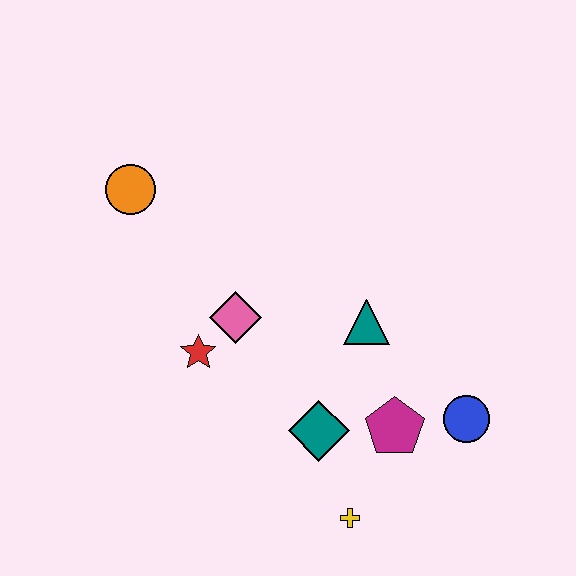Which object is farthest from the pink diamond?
The blue circle is farthest from the pink diamond.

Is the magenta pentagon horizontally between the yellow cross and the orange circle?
No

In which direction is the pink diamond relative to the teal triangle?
The pink diamond is to the left of the teal triangle.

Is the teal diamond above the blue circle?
No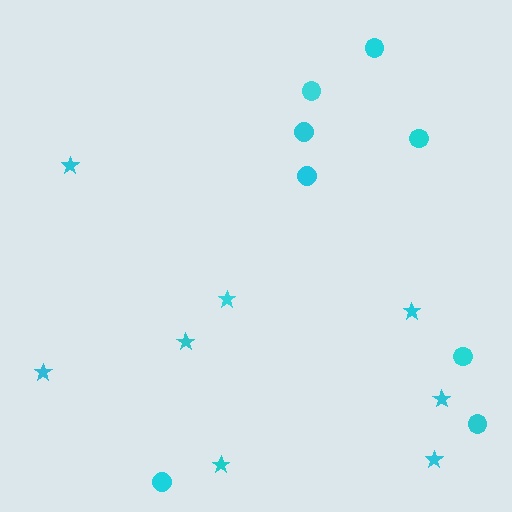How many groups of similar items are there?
There are 2 groups: one group of circles (8) and one group of stars (8).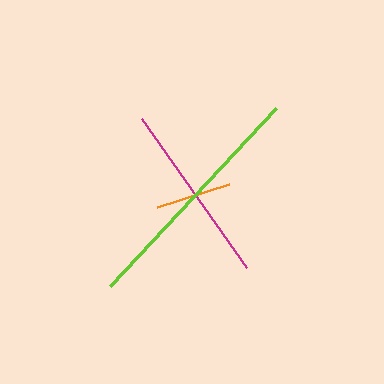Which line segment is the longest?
The lime line is the longest at approximately 243 pixels.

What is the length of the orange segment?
The orange segment is approximately 76 pixels long.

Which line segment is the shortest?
The orange line is the shortest at approximately 76 pixels.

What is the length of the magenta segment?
The magenta segment is approximately 182 pixels long.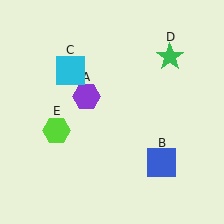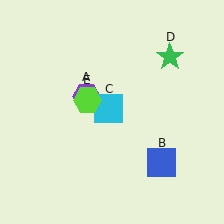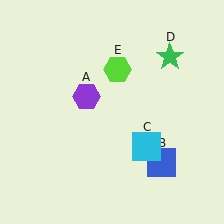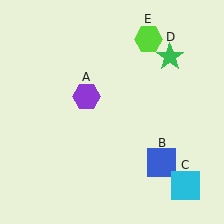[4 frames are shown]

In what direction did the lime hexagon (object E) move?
The lime hexagon (object E) moved up and to the right.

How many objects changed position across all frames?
2 objects changed position: cyan square (object C), lime hexagon (object E).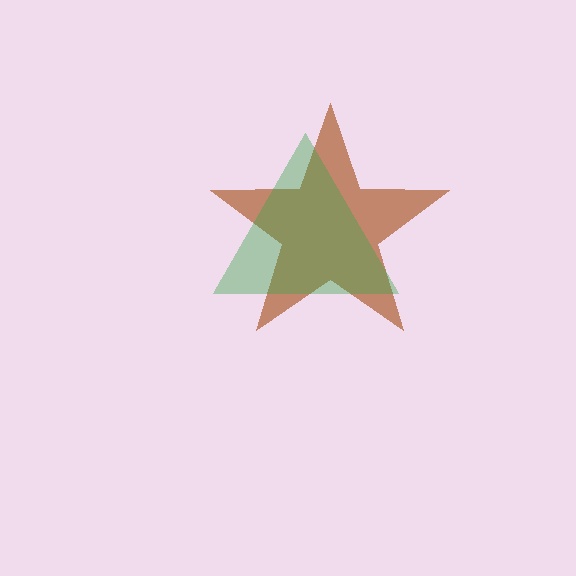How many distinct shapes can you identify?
There are 2 distinct shapes: a brown star, a green triangle.